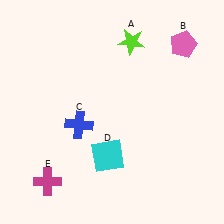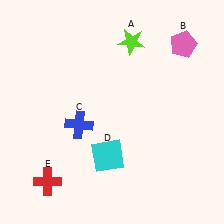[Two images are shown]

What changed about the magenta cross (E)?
In Image 1, E is magenta. In Image 2, it changed to red.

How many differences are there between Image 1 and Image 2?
There is 1 difference between the two images.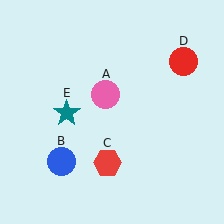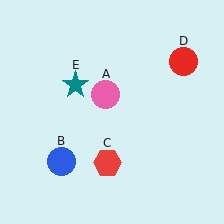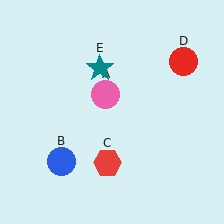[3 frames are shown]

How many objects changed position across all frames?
1 object changed position: teal star (object E).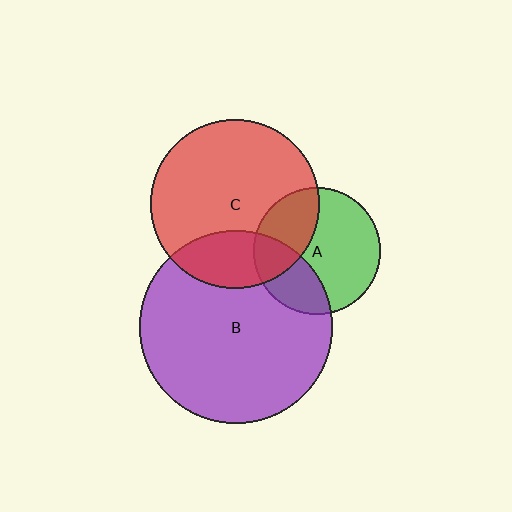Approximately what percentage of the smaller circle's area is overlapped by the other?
Approximately 30%.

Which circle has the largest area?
Circle B (purple).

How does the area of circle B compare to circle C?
Approximately 1.3 times.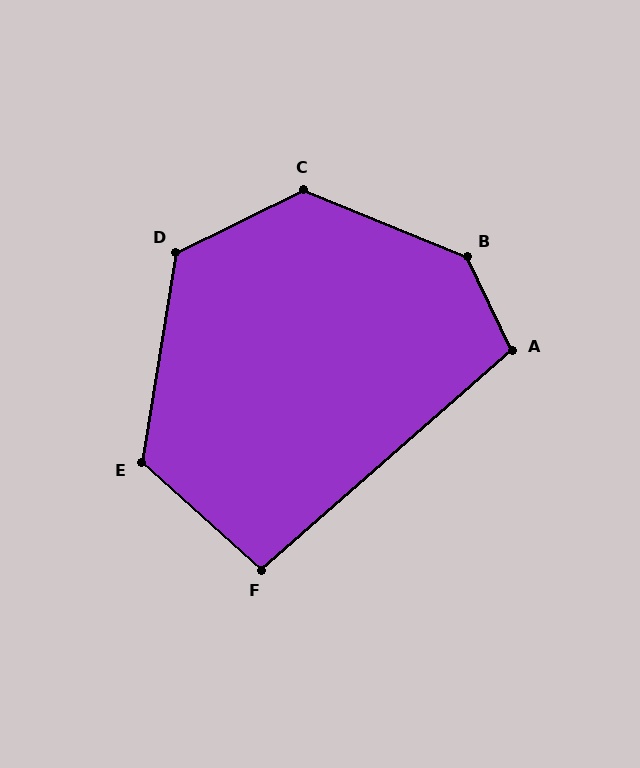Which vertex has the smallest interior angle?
F, at approximately 97 degrees.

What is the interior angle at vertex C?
Approximately 132 degrees (obtuse).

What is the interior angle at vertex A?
Approximately 106 degrees (obtuse).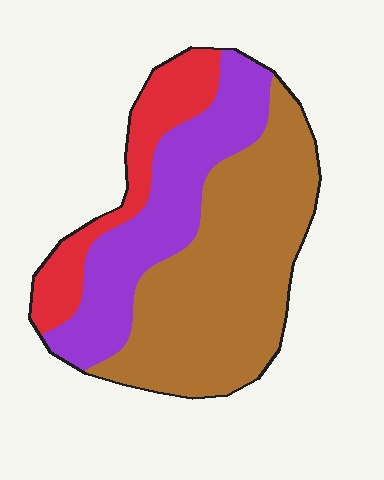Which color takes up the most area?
Brown, at roughly 50%.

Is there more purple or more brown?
Brown.